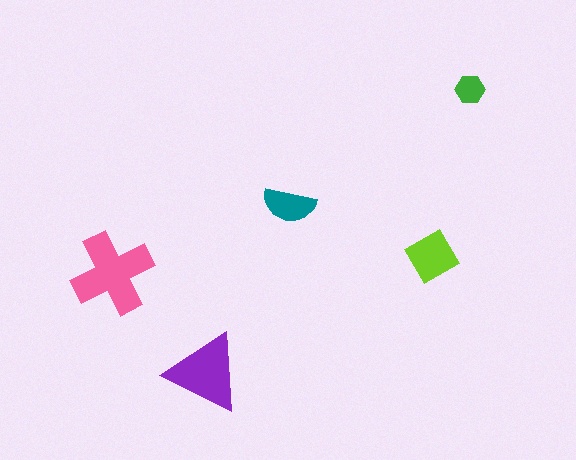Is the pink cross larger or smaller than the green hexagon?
Larger.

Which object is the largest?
The pink cross.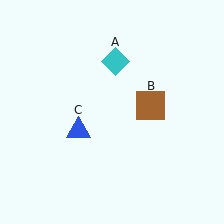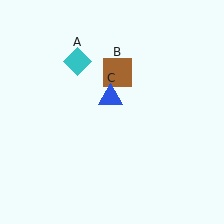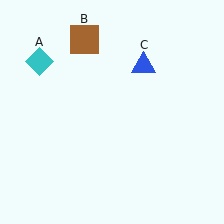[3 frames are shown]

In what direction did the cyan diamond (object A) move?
The cyan diamond (object A) moved left.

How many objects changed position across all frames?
3 objects changed position: cyan diamond (object A), brown square (object B), blue triangle (object C).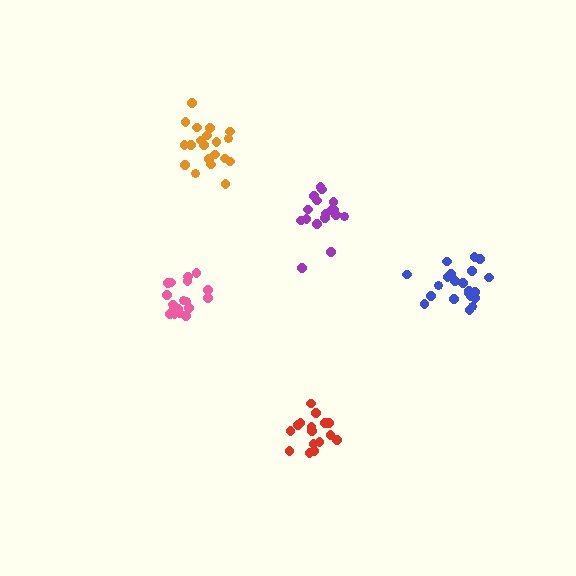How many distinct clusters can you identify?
There are 5 distinct clusters.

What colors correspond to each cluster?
The clusters are colored: pink, red, blue, purple, orange.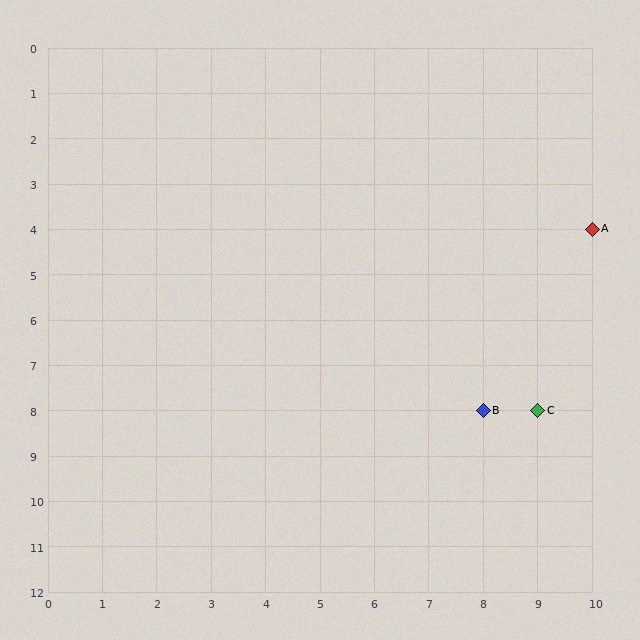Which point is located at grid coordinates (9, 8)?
Point C is at (9, 8).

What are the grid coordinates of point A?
Point A is at grid coordinates (10, 4).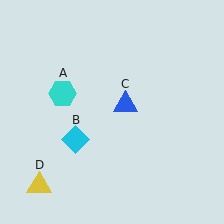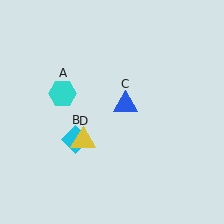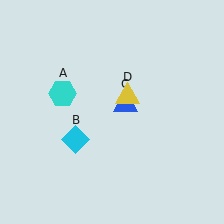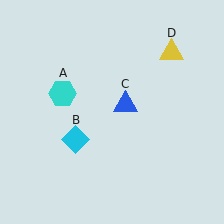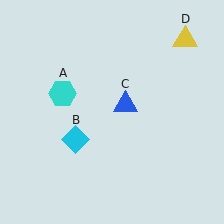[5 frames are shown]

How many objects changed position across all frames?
1 object changed position: yellow triangle (object D).